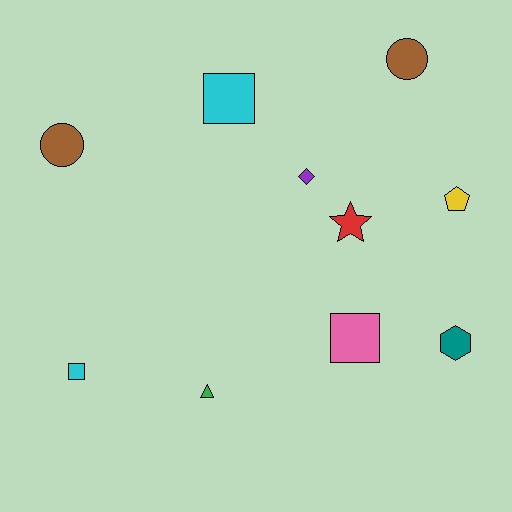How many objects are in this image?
There are 10 objects.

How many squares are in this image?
There are 3 squares.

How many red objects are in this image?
There is 1 red object.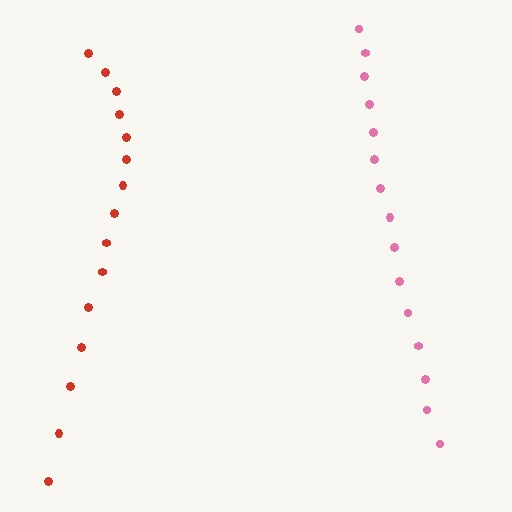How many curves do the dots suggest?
There are 2 distinct paths.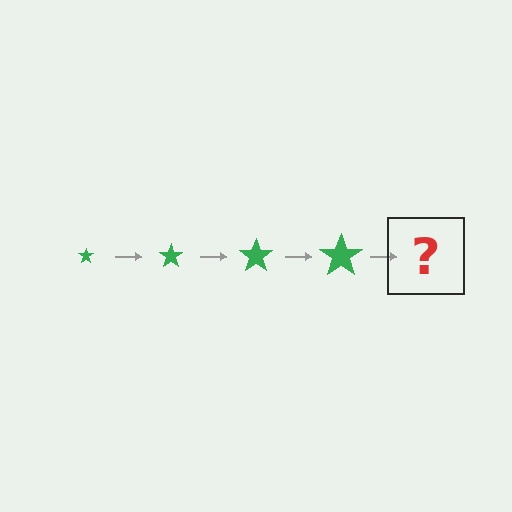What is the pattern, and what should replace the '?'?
The pattern is that the star gets progressively larger each step. The '?' should be a green star, larger than the previous one.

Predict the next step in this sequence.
The next step is a green star, larger than the previous one.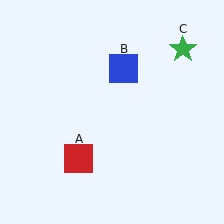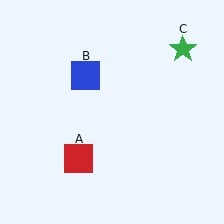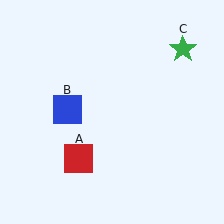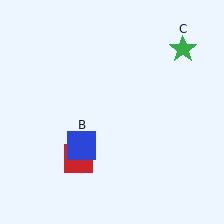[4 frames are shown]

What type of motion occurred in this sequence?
The blue square (object B) rotated counterclockwise around the center of the scene.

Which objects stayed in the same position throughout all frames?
Red square (object A) and green star (object C) remained stationary.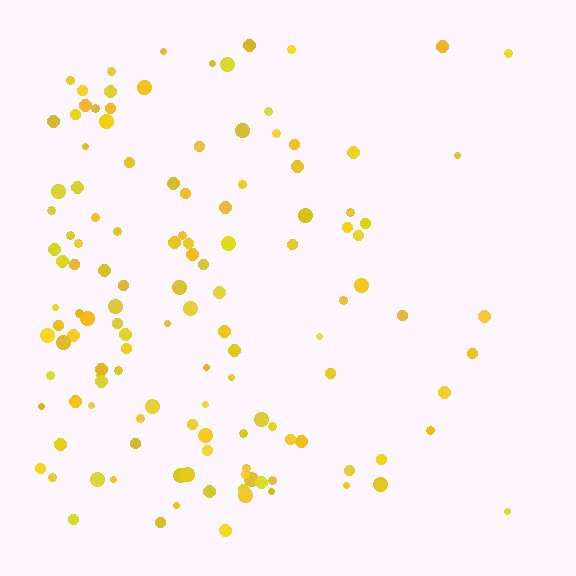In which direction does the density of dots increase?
From right to left, with the left side densest.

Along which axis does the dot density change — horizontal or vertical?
Horizontal.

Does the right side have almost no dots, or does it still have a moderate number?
Still a moderate number, just noticeably fewer than the left.